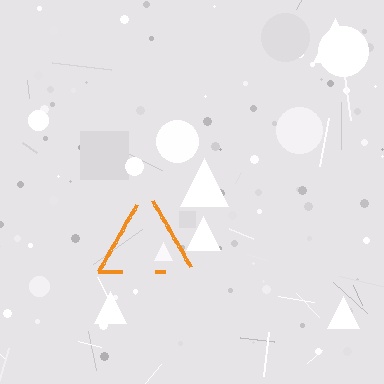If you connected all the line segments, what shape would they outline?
They would outline a triangle.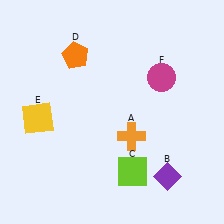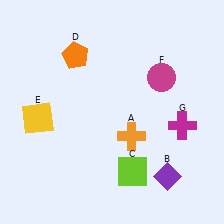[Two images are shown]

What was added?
A magenta cross (G) was added in Image 2.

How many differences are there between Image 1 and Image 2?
There is 1 difference between the two images.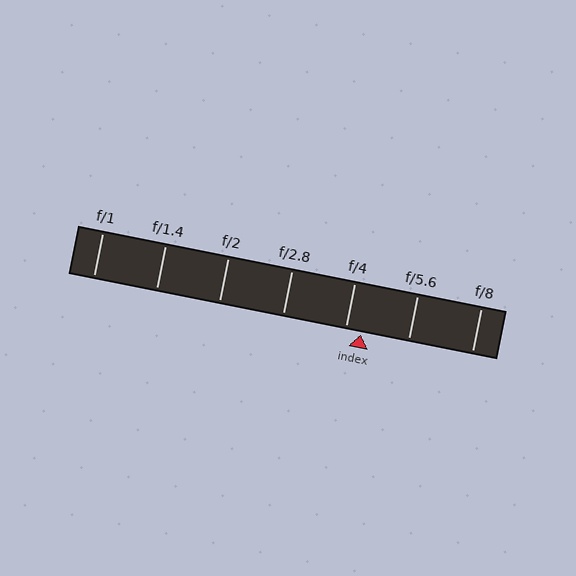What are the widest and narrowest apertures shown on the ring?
The widest aperture shown is f/1 and the narrowest is f/8.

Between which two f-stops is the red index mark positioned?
The index mark is between f/4 and f/5.6.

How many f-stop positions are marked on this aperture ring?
There are 7 f-stop positions marked.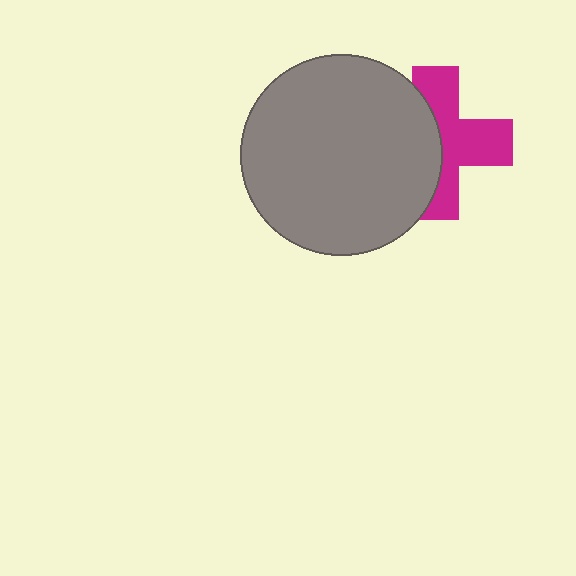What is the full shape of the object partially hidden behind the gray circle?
The partially hidden object is a magenta cross.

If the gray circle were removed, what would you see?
You would see the complete magenta cross.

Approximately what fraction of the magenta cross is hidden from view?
Roughly 46% of the magenta cross is hidden behind the gray circle.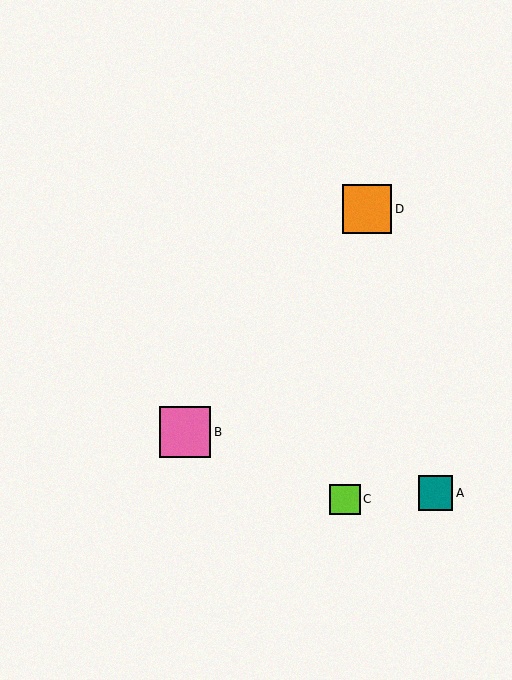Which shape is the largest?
The pink square (labeled B) is the largest.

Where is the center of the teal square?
The center of the teal square is at (435, 493).